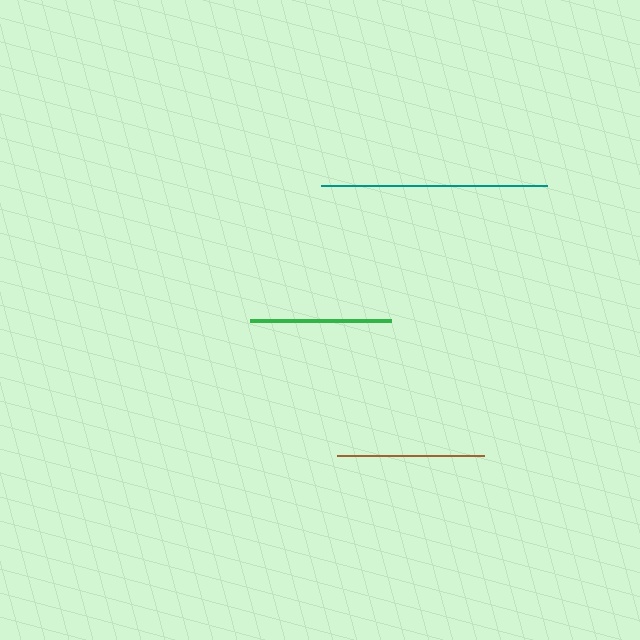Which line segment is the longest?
The teal line is the longest at approximately 226 pixels.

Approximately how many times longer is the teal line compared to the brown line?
The teal line is approximately 1.5 times the length of the brown line.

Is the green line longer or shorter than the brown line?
The brown line is longer than the green line.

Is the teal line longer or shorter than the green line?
The teal line is longer than the green line.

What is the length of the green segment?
The green segment is approximately 141 pixels long.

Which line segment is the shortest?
The green line is the shortest at approximately 141 pixels.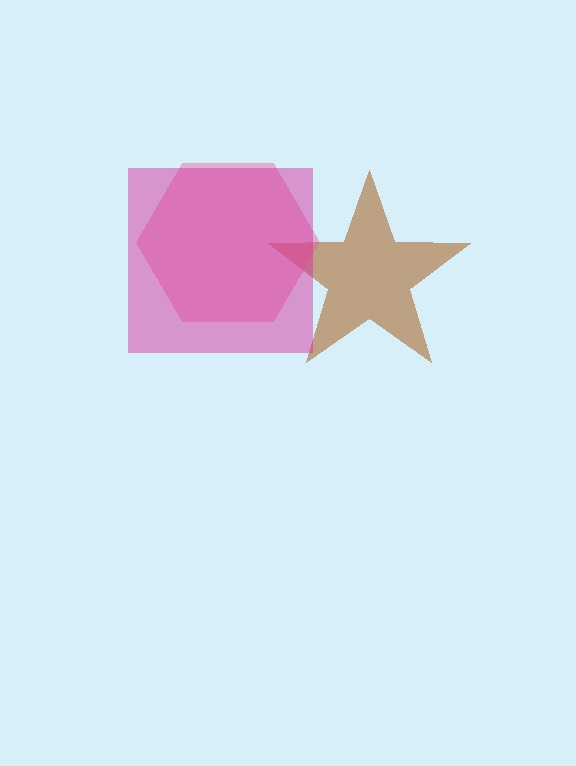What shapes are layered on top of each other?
The layered shapes are: a brown star, a pink hexagon, a magenta square.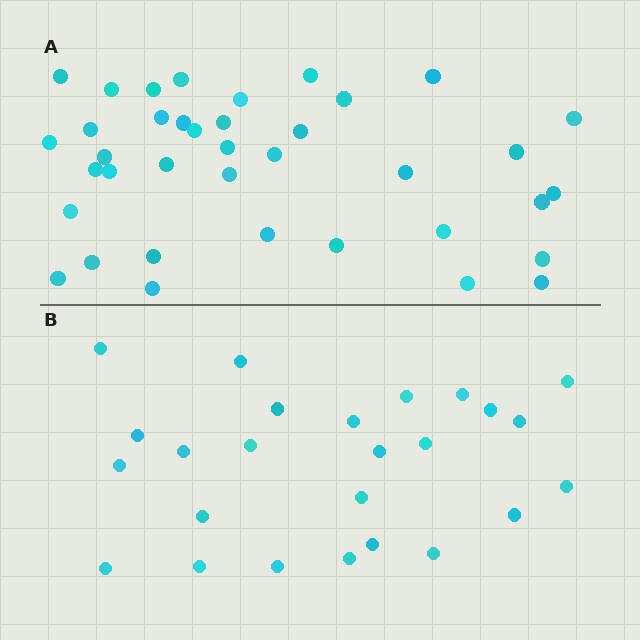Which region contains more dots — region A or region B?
Region A (the top region) has more dots.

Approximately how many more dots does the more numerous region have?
Region A has approximately 15 more dots than region B.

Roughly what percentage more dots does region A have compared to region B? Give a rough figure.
About 50% more.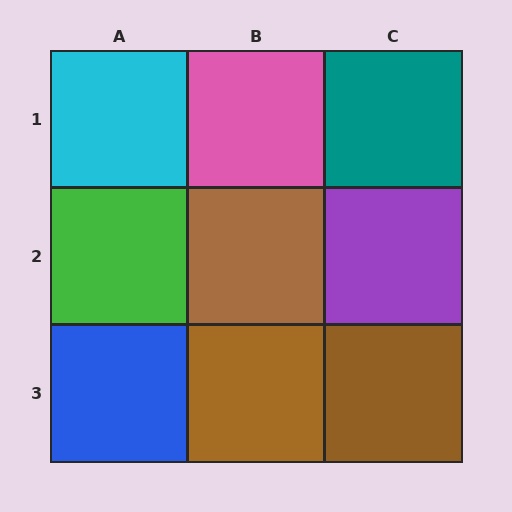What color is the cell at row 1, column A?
Cyan.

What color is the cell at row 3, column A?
Blue.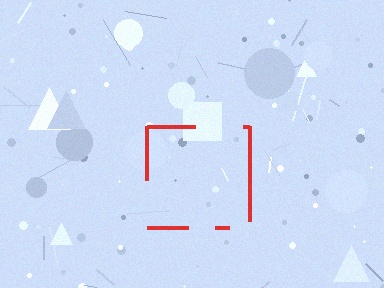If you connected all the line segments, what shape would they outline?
They would outline a square.